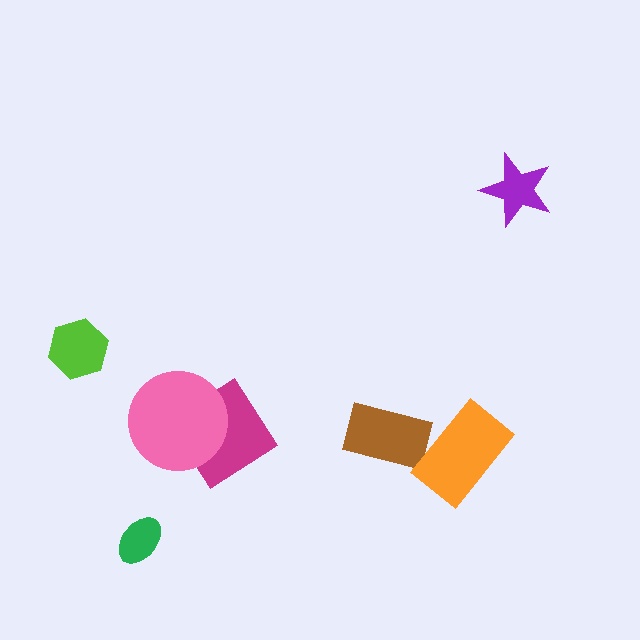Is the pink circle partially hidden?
No, no other shape covers it.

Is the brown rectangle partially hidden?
Yes, it is partially covered by another shape.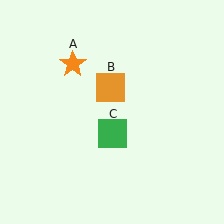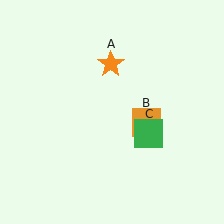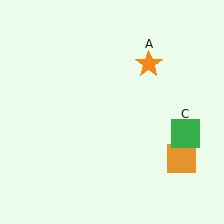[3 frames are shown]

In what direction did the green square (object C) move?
The green square (object C) moved right.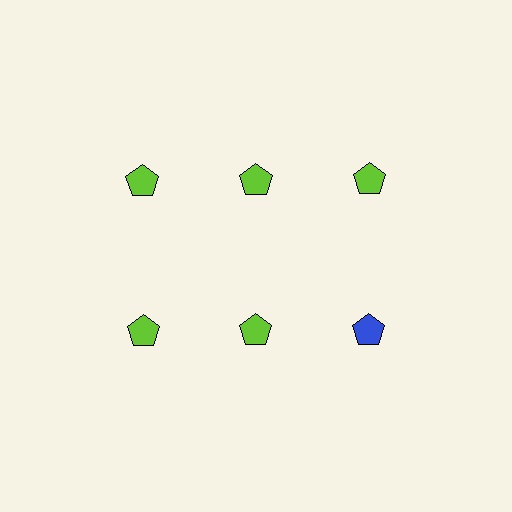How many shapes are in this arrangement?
There are 6 shapes arranged in a grid pattern.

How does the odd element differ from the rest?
It has a different color: blue instead of lime.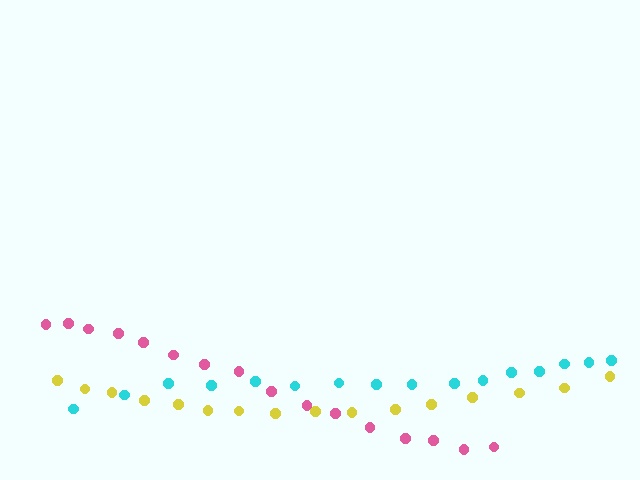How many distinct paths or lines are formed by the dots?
There are 3 distinct paths.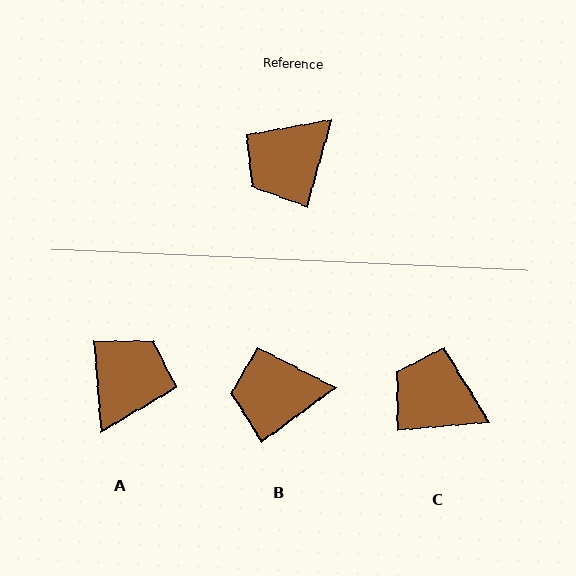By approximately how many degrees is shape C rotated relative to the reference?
Approximately 69 degrees clockwise.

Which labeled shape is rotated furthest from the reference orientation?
A, about 160 degrees away.